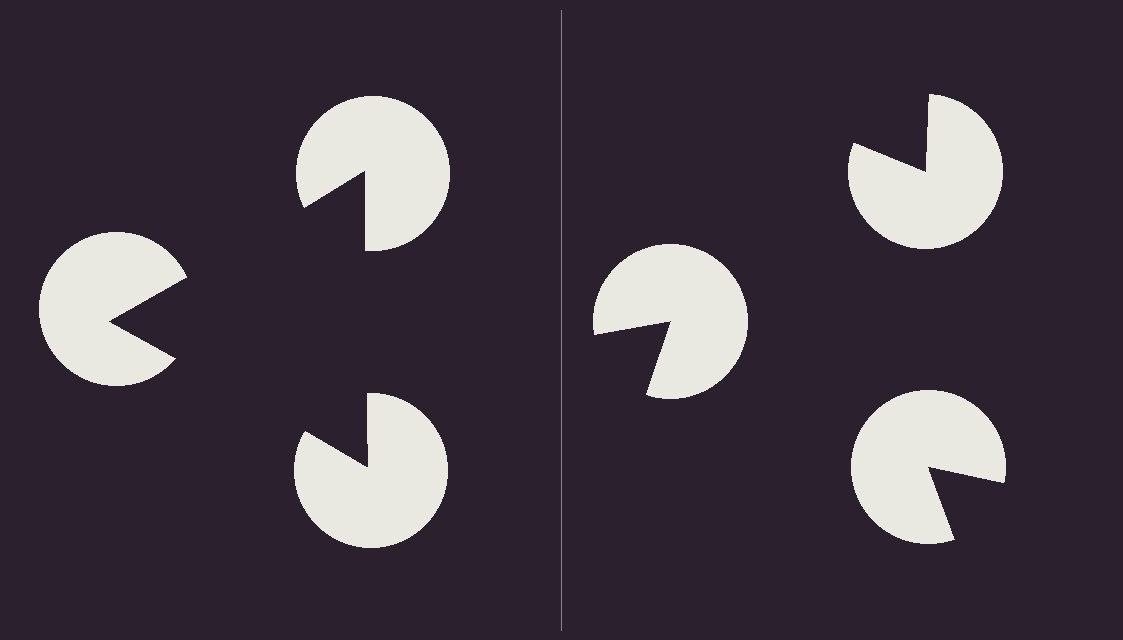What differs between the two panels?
The pac-man discs are positioned identically on both sides; only the wedge orientations differ. On the left they align to a triangle; on the right they are misaligned.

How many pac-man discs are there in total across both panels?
6 — 3 on each side.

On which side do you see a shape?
An illusory triangle appears on the left side. On the right side the wedge cuts are rotated, so no coherent shape forms.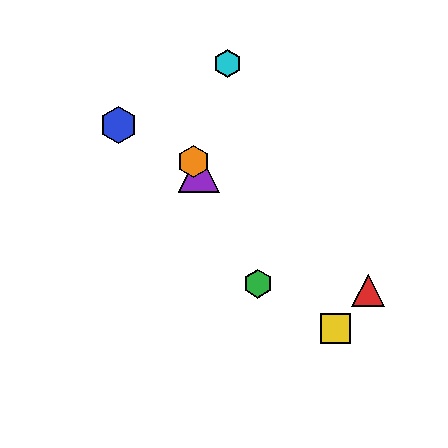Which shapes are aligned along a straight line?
The green hexagon, the purple triangle, the orange hexagon are aligned along a straight line.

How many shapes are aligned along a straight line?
3 shapes (the green hexagon, the purple triangle, the orange hexagon) are aligned along a straight line.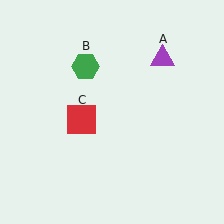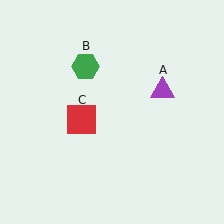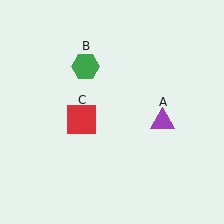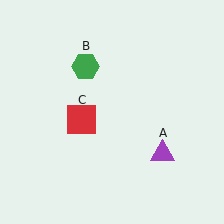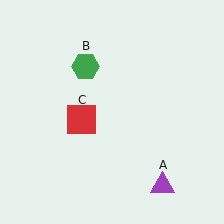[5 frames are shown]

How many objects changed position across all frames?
1 object changed position: purple triangle (object A).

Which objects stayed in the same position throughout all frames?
Green hexagon (object B) and red square (object C) remained stationary.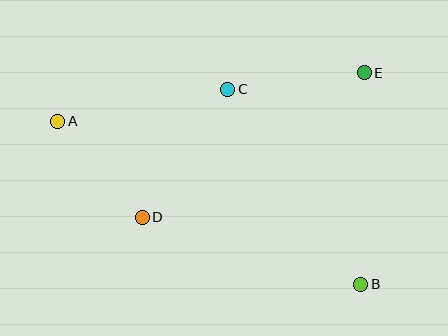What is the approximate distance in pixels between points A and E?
The distance between A and E is approximately 311 pixels.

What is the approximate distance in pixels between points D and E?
The distance between D and E is approximately 265 pixels.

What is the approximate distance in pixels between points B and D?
The distance between B and D is approximately 228 pixels.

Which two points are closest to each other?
Points A and D are closest to each other.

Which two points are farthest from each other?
Points A and B are farthest from each other.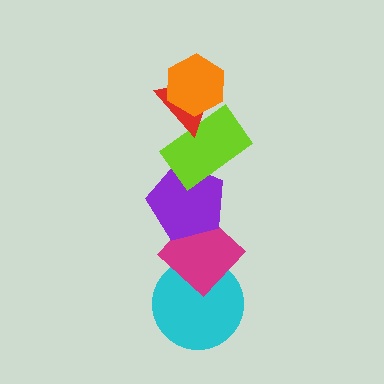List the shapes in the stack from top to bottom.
From top to bottom: the orange hexagon, the red triangle, the lime rectangle, the purple pentagon, the magenta diamond, the cyan circle.